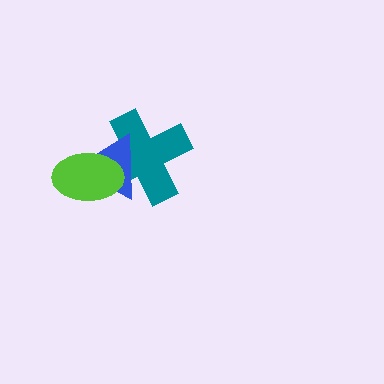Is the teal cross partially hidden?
Yes, it is partially covered by another shape.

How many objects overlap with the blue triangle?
2 objects overlap with the blue triangle.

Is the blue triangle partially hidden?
Yes, it is partially covered by another shape.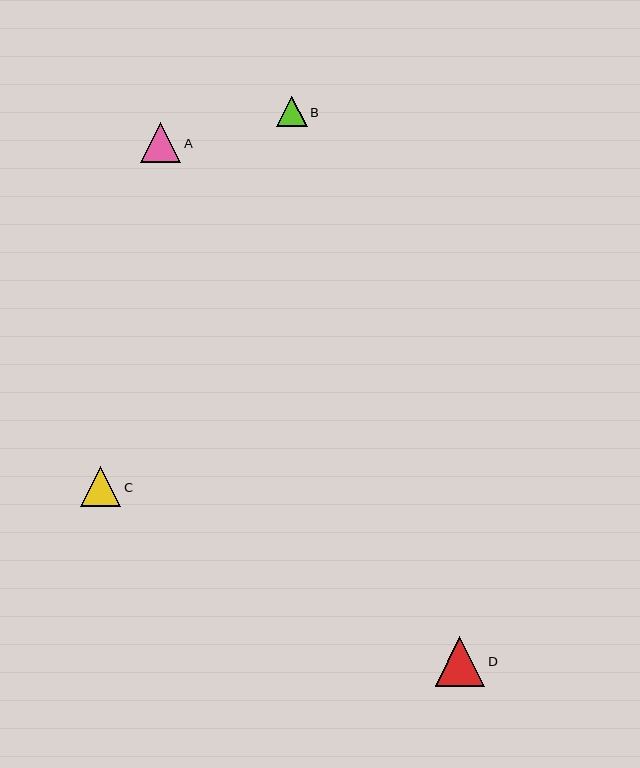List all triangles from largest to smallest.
From largest to smallest: D, C, A, B.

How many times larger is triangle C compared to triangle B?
Triangle C is approximately 1.3 times the size of triangle B.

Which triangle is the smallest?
Triangle B is the smallest with a size of approximately 30 pixels.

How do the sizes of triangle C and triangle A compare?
Triangle C and triangle A are approximately the same size.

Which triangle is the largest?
Triangle D is the largest with a size of approximately 49 pixels.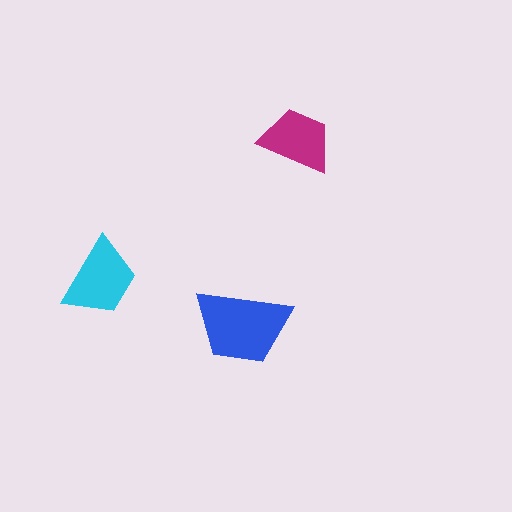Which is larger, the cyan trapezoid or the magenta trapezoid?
The cyan one.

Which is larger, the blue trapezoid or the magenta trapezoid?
The blue one.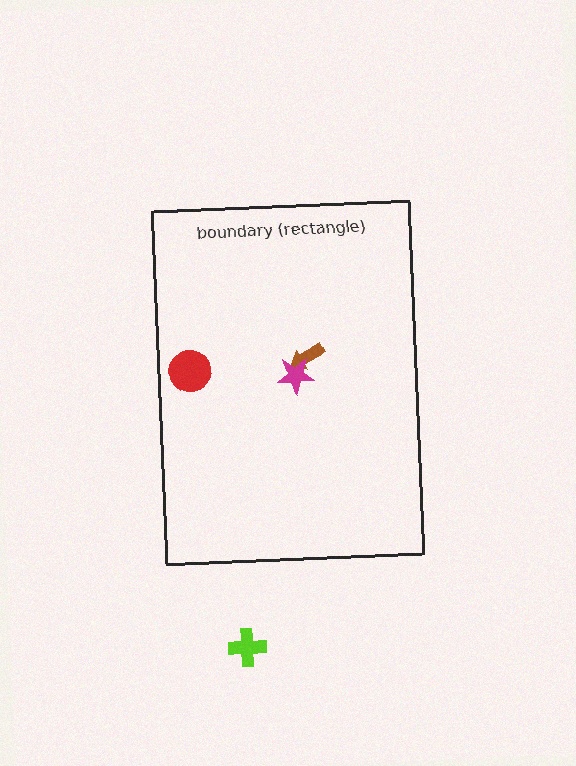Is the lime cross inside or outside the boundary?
Outside.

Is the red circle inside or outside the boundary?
Inside.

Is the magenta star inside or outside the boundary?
Inside.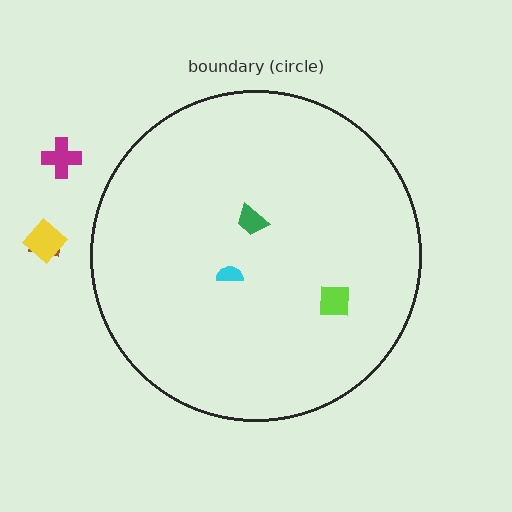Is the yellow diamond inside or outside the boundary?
Outside.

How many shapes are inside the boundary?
3 inside, 3 outside.